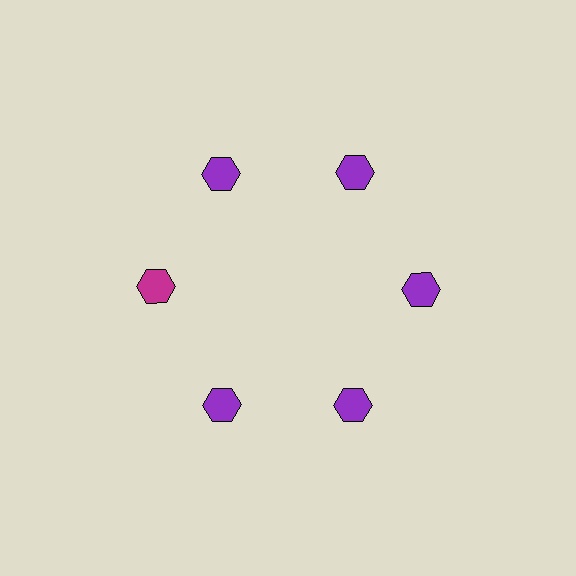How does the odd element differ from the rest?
It has a different color: magenta instead of purple.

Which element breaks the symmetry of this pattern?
The magenta hexagon at roughly the 9 o'clock position breaks the symmetry. All other shapes are purple hexagons.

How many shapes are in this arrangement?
There are 6 shapes arranged in a ring pattern.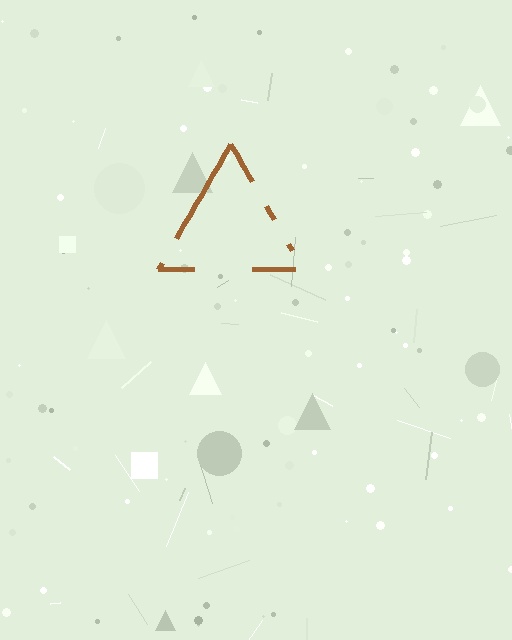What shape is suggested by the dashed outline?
The dashed outline suggests a triangle.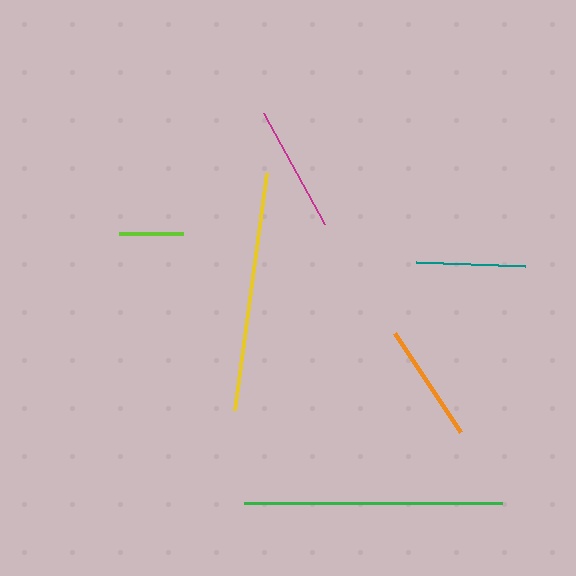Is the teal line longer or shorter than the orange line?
The orange line is longer than the teal line.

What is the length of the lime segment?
The lime segment is approximately 64 pixels long.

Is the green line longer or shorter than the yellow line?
The green line is longer than the yellow line.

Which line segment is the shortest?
The lime line is the shortest at approximately 64 pixels.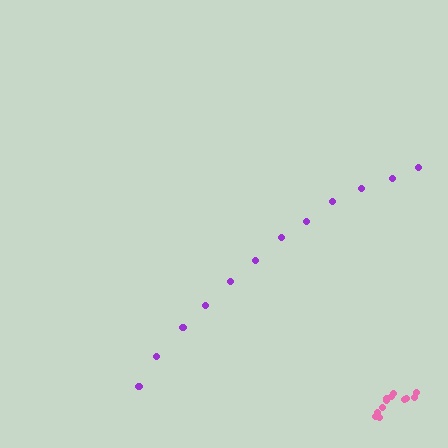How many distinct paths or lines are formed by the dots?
There are 2 distinct paths.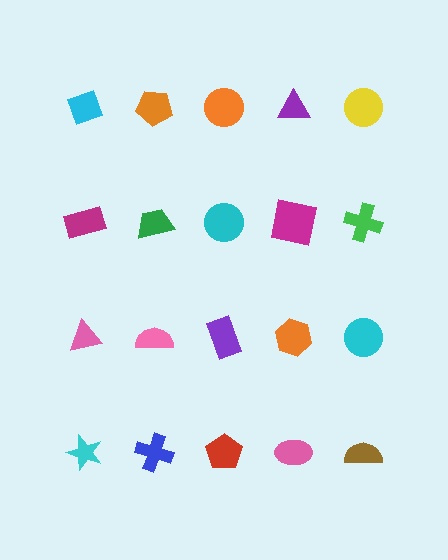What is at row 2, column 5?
A green cross.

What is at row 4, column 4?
A pink ellipse.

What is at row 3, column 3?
A purple rectangle.